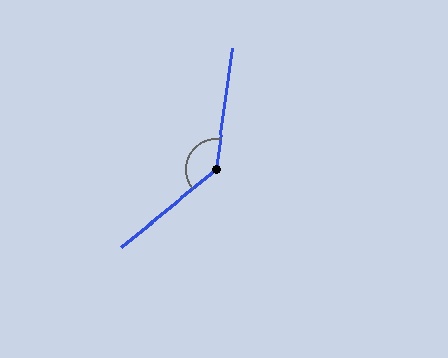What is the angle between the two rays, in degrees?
Approximately 137 degrees.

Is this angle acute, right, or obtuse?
It is obtuse.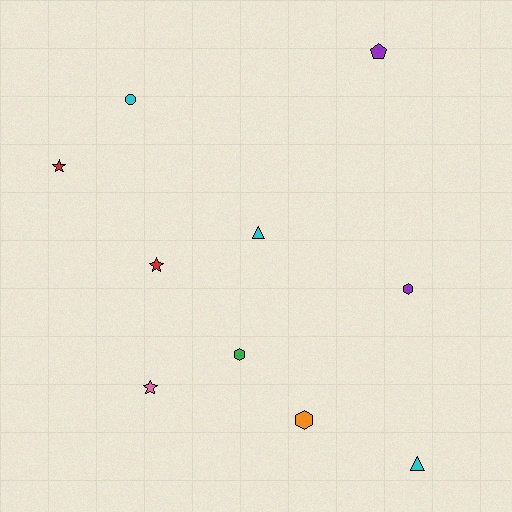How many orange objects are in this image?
There is 1 orange object.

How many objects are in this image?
There are 10 objects.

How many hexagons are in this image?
There are 3 hexagons.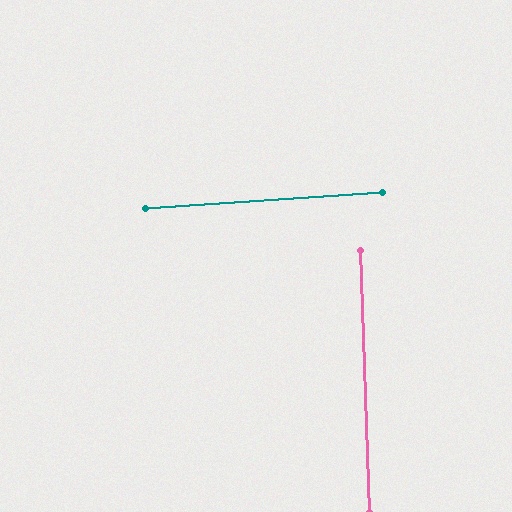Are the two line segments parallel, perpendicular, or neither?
Perpendicular — they meet at approximately 88°.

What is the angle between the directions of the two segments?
Approximately 88 degrees.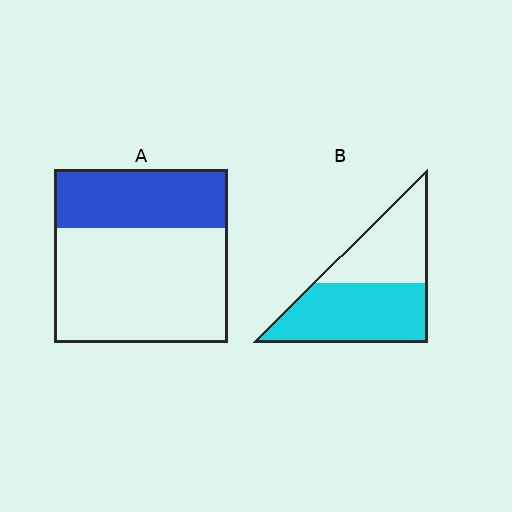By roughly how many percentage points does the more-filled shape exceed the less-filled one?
By roughly 25 percentage points (B over A).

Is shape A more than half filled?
No.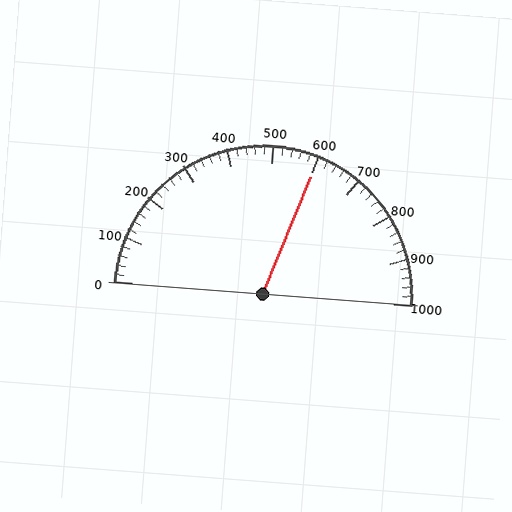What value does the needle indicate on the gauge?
The needle indicates approximately 600.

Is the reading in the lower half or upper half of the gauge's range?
The reading is in the upper half of the range (0 to 1000).